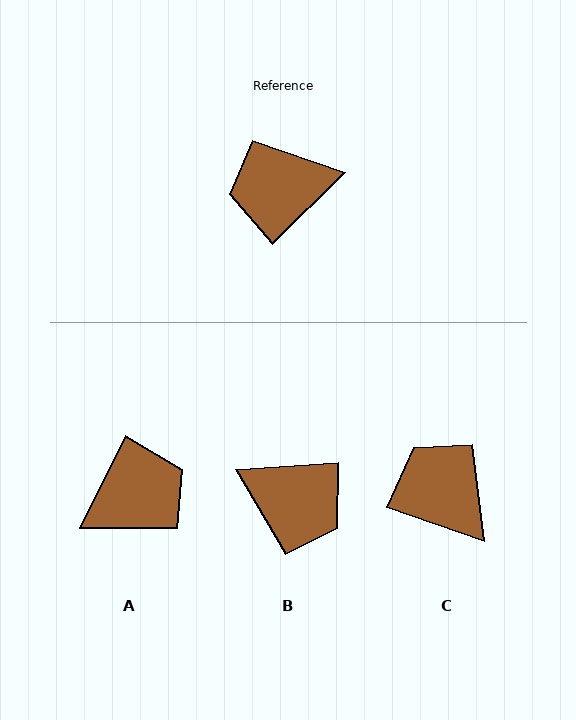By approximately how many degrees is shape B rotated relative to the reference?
Approximately 139 degrees counter-clockwise.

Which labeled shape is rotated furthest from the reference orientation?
A, about 161 degrees away.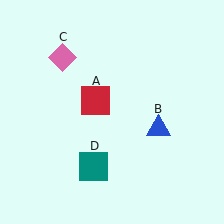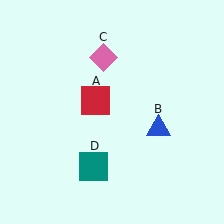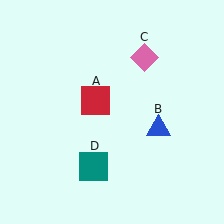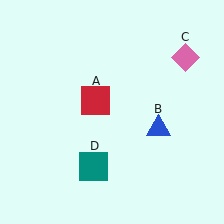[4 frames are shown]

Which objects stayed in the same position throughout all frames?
Red square (object A) and blue triangle (object B) and teal square (object D) remained stationary.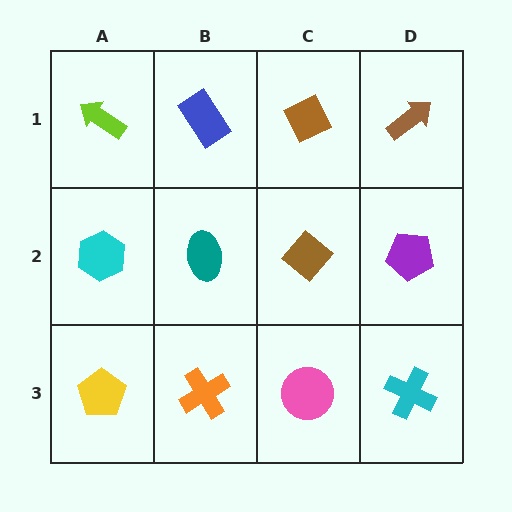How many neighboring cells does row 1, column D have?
2.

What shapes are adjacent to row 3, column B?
A teal ellipse (row 2, column B), a yellow pentagon (row 3, column A), a pink circle (row 3, column C).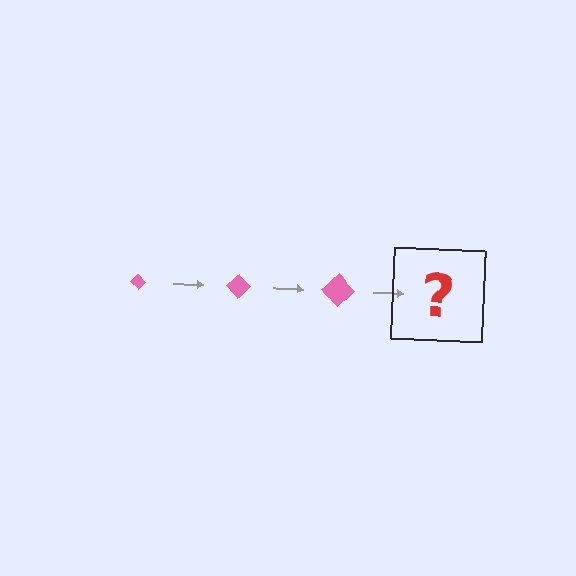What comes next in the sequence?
The next element should be a pink diamond, larger than the previous one.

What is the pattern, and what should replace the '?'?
The pattern is that the diamond gets progressively larger each step. The '?' should be a pink diamond, larger than the previous one.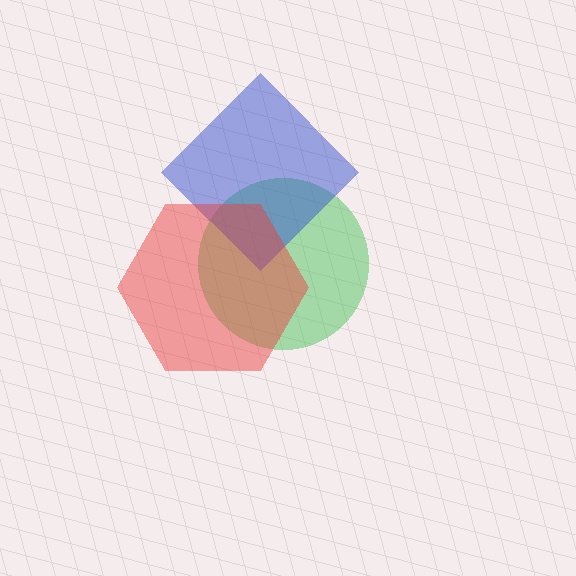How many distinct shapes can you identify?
There are 3 distinct shapes: a green circle, a blue diamond, a red hexagon.